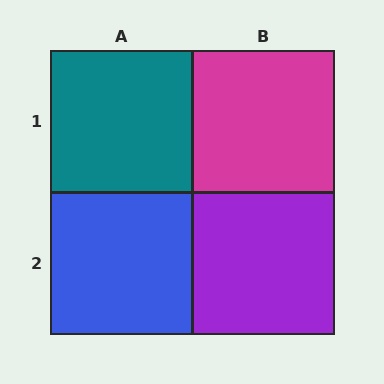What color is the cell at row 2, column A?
Blue.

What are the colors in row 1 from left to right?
Teal, magenta.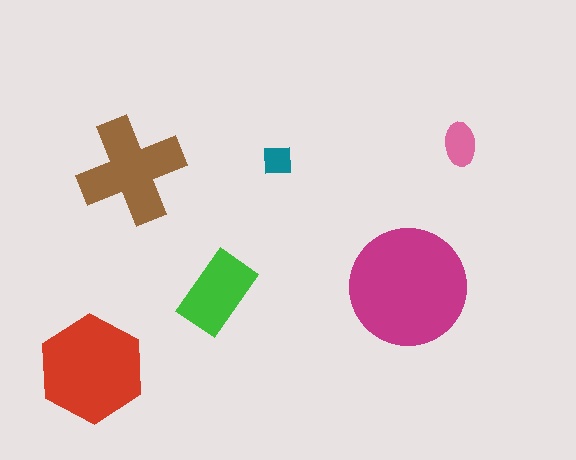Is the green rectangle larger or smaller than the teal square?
Larger.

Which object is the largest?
The magenta circle.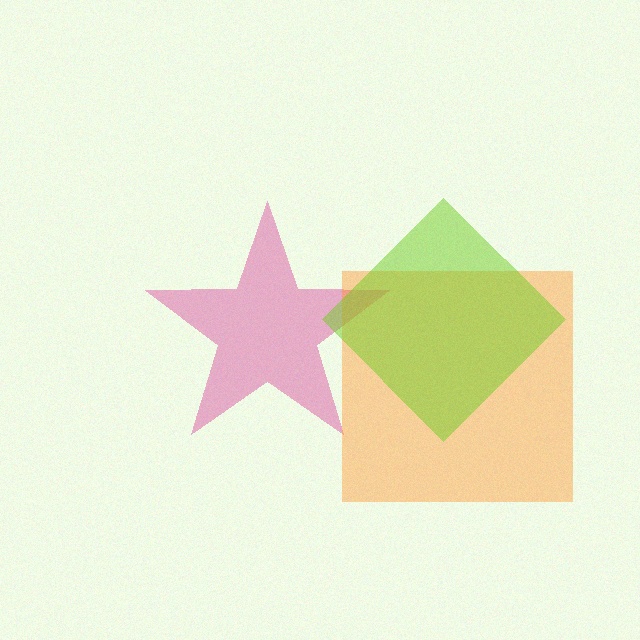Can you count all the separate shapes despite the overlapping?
Yes, there are 3 separate shapes.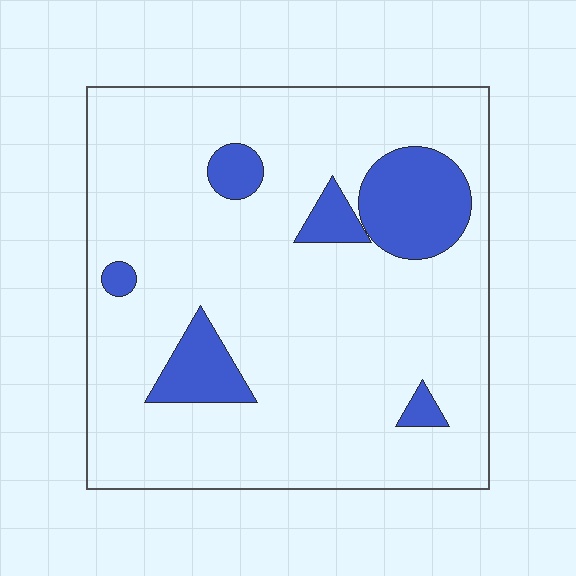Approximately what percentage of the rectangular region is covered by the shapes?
Approximately 15%.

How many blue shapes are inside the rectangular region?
6.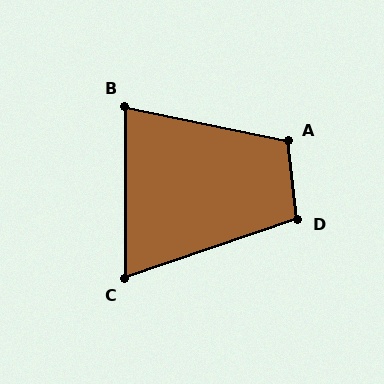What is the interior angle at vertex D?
Approximately 102 degrees (obtuse).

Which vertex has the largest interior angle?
A, at approximately 109 degrees.